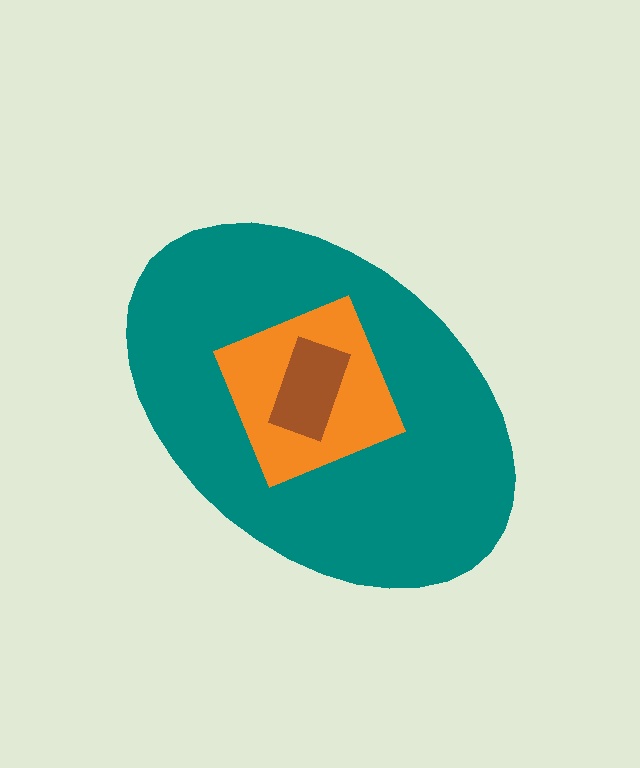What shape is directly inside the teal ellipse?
The orange square.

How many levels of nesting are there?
3.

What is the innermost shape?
The brown rectangle.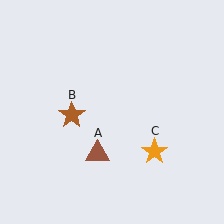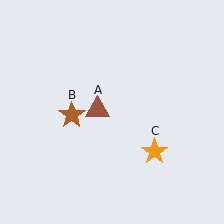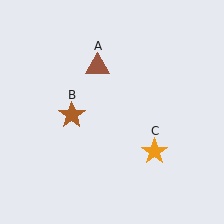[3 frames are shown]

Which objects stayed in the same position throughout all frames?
Brown star (object B) and orange star (object C) remained stationary.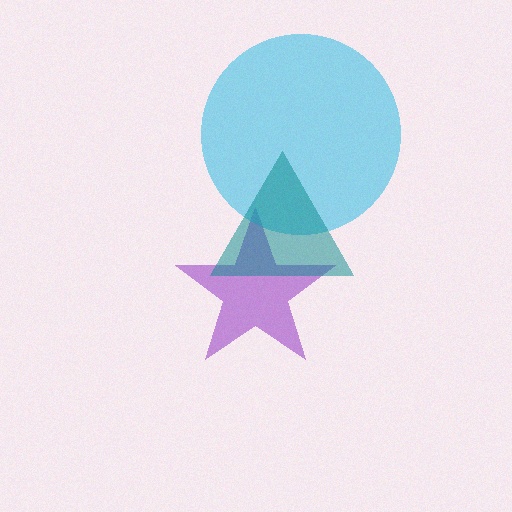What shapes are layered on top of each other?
The layered shapes are: a purple star, a cyan circle, a teal triangle.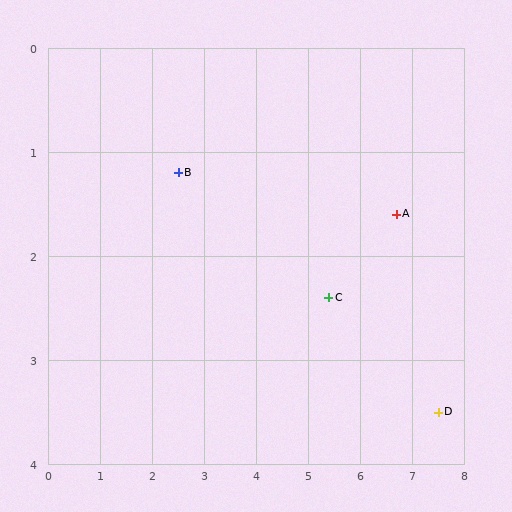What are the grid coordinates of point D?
Point D is at approximately (7.5, 3.5).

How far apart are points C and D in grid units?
Points C and D are about 2.4 grid units apart.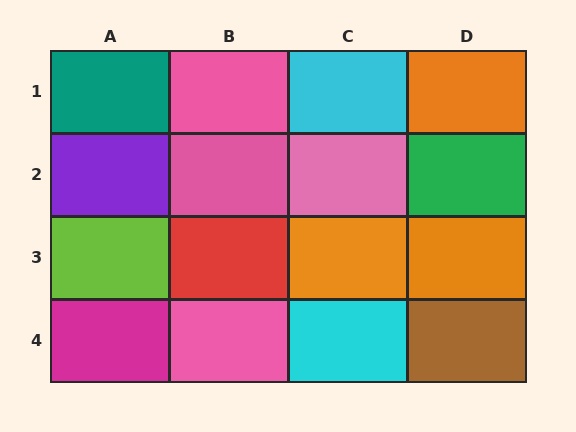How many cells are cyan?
2 cells are cyan.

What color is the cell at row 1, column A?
Teal.